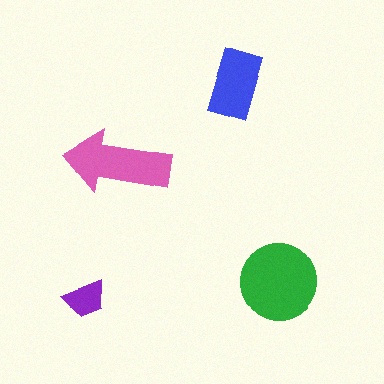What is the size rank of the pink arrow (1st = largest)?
2nd.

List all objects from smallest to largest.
The purple trapezoid, the blue rectangle, the pink arrow, the green circle.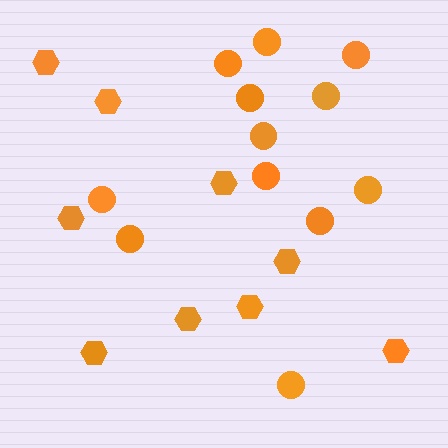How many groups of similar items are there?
There are 2 groups: one group of hexagons (9) and one group of circles (12).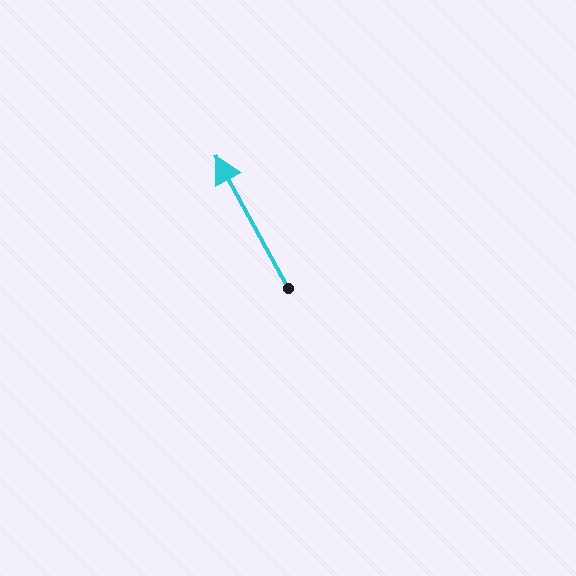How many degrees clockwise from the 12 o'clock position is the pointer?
Approximately 331 degrees.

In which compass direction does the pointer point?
Northwest.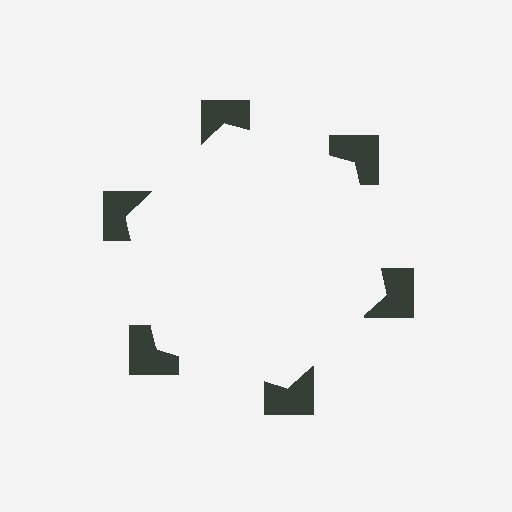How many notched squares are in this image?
There are 6 — one at each vertex of the illusory hexagon.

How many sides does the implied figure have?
6 sides.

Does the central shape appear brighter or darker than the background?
It typically appears slightly brighter than the background, even though no actual brightness change is drawn.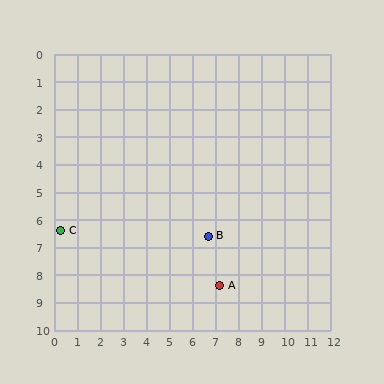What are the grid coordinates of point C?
Point C is at approximately (0.3, 6.4).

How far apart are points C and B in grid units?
Points C and B are about 6.4 grid units apart.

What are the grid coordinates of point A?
Point A is at approximately (7.2, 8.4).